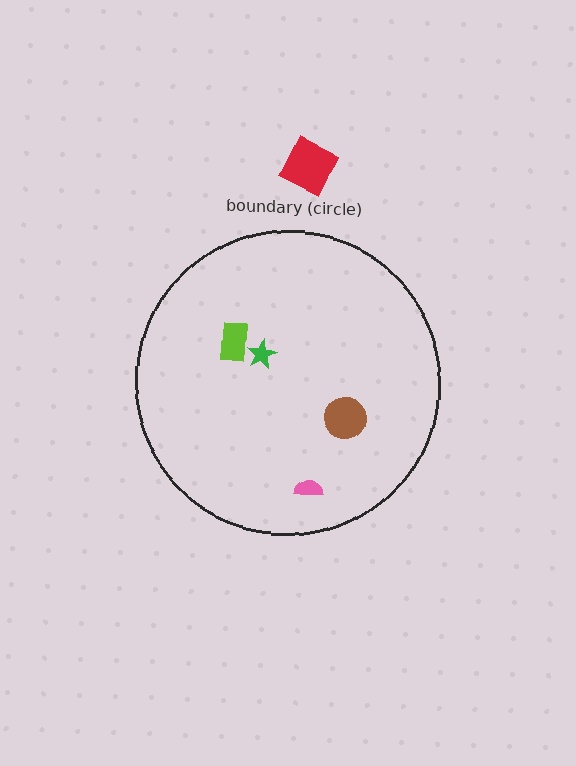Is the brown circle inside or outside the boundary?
Inside.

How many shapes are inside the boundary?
4 inside, 1 outside.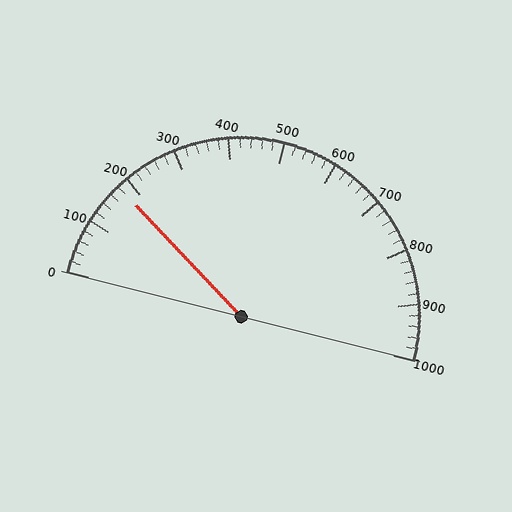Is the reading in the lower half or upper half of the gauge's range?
The reading is in the lower half of the range (0 to 1000).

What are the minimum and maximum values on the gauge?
The gauge ranges from 0 to 1000.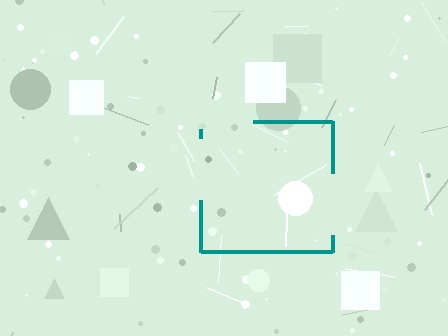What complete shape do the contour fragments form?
The contour fragments form a square.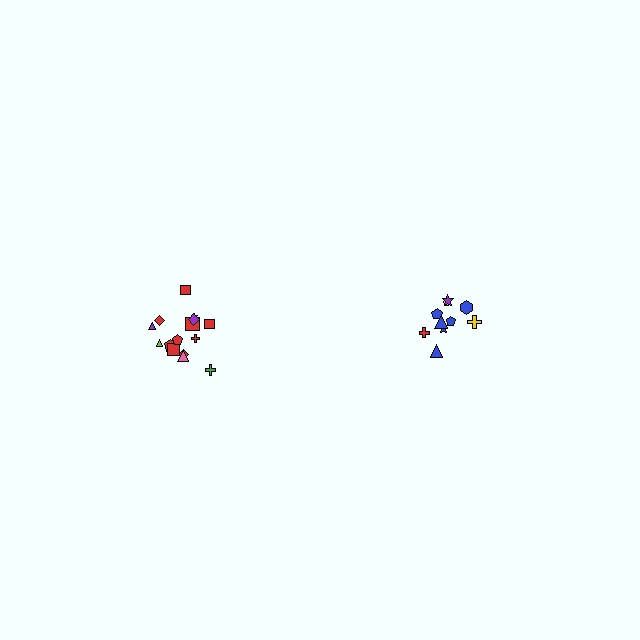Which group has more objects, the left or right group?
The left group.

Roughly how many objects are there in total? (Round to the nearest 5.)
Roughly 25 objects in total.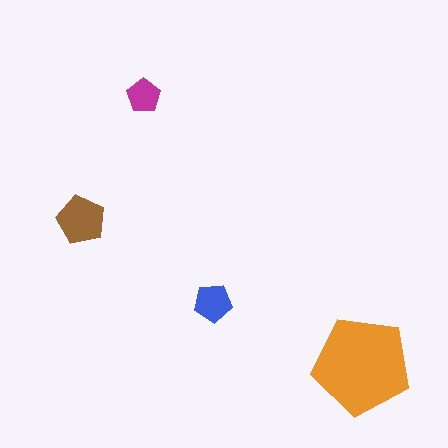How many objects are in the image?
There are 4 objects in the image.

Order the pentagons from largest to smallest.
the orange one, the brown one, the blue one, the magenta one.